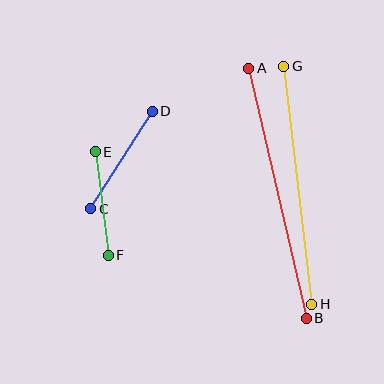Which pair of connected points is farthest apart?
Points A and B are farthest apart.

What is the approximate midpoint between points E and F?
The midpoint is at approximately (102, 203) pixels.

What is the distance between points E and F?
The distance is approximately 104 pixels.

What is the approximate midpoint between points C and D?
The midpoint is at approximately (121, 160) pixels.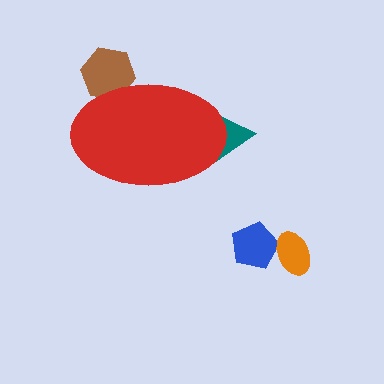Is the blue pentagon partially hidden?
No, the blue pentagon is fully visible.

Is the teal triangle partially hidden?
Yes, the teal triangle is partially hidden behind the red ellipse.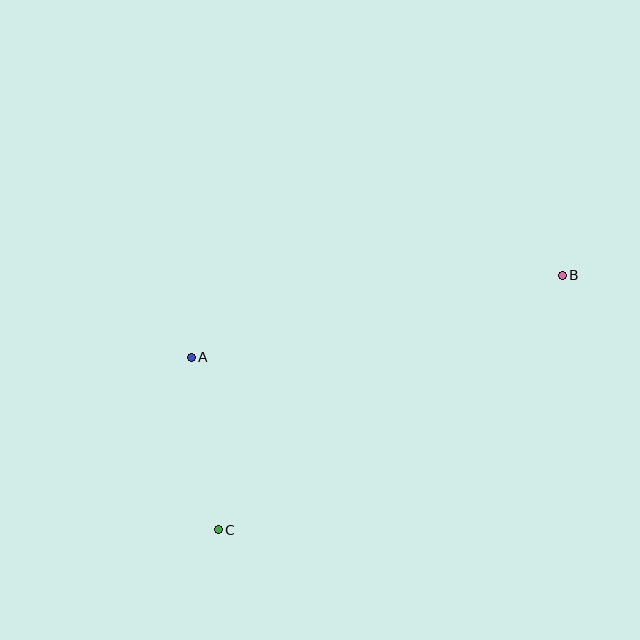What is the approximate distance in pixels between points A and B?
The distance between A and B is approximately 380 pixels.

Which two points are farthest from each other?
Points B and C are farthest from each other.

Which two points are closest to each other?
Points A and C are closest to each other.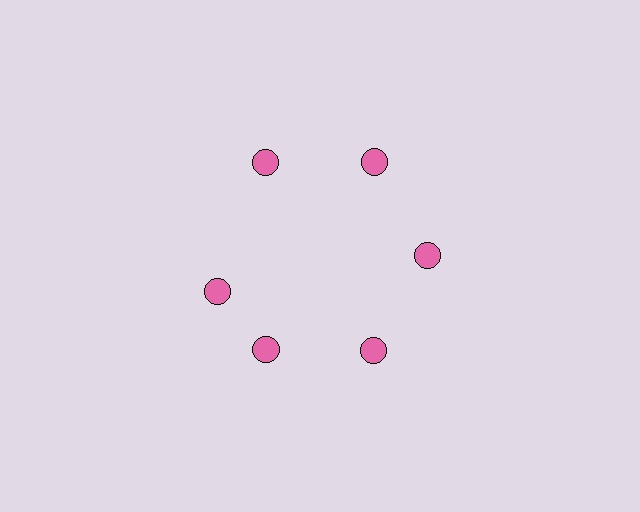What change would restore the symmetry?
The symmetry would be restored by rotating it back into even spacing with its neighbors so that all 6 circles sit at equal angles and equal distance from the center.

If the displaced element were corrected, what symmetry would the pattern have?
It would have 6-fold rotational symmetry — the pattern would map onto itself every 60 degrees.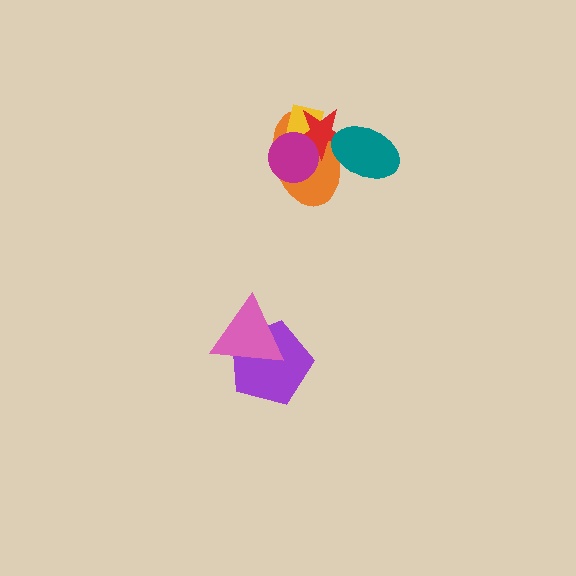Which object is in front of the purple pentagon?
The pink triangle is in front of the purple pentagon.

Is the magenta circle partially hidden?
No, no other shape covers it.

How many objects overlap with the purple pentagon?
1 object overlaps with the purple pentagon.